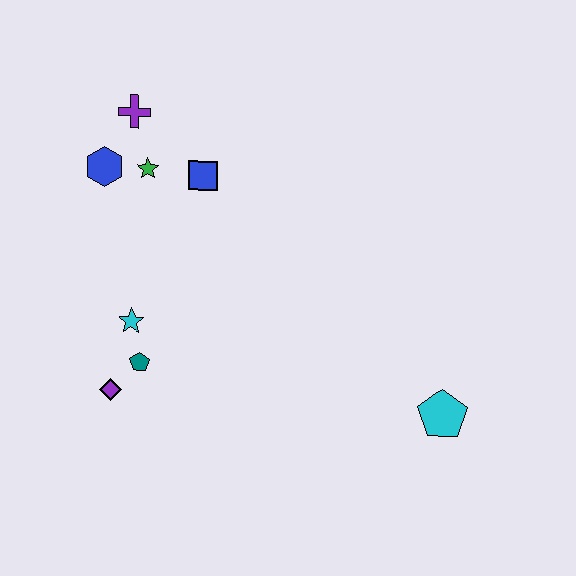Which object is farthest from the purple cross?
The cyan pentagon is farthest from the purple cross.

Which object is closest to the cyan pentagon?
The teal pentagon is closest to the cyan pentagon.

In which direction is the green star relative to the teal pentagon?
The green star is above the teal pentagon.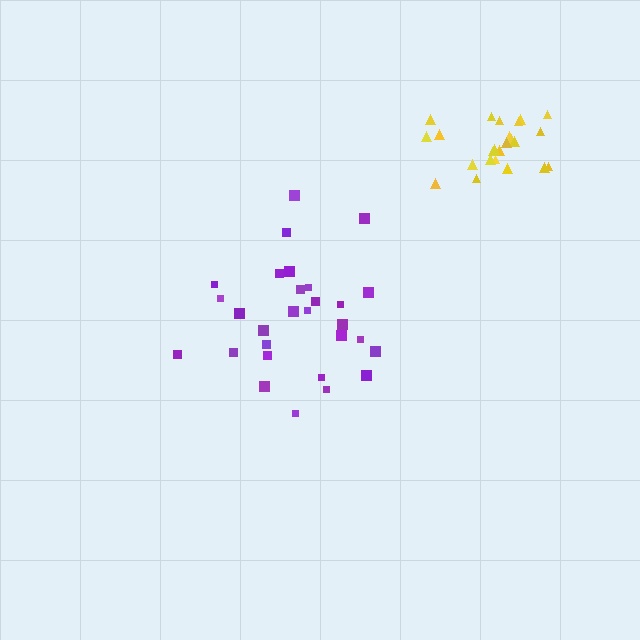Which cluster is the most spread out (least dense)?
Purple.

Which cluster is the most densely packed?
Yellow.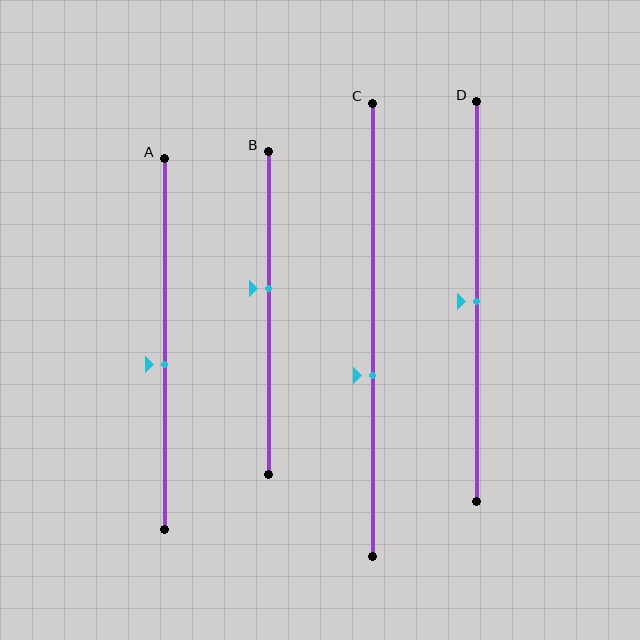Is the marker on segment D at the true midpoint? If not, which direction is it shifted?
Yes, the marker on segment D is at the true midpoint.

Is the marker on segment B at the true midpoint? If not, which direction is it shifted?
No, the marker on segment B is shifted upward by about 8% of the segment length.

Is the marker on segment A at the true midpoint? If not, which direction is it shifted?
No, the marker on segment A is shifted downward by about 5% of the segment length.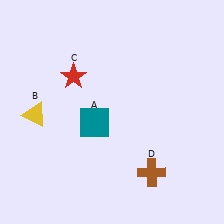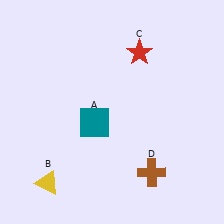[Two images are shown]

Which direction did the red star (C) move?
The red star (C) moved right.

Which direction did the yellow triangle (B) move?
The yellow triangle (B) moved down.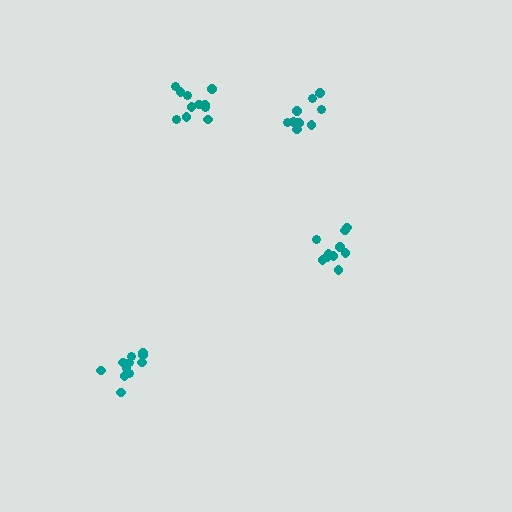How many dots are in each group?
Group 1: 10 dots, Group 2: 11 dots, Group 3: 10 dots, Group 4: 11 dots (42 total).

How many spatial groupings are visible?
There are 4 spatial groupings.